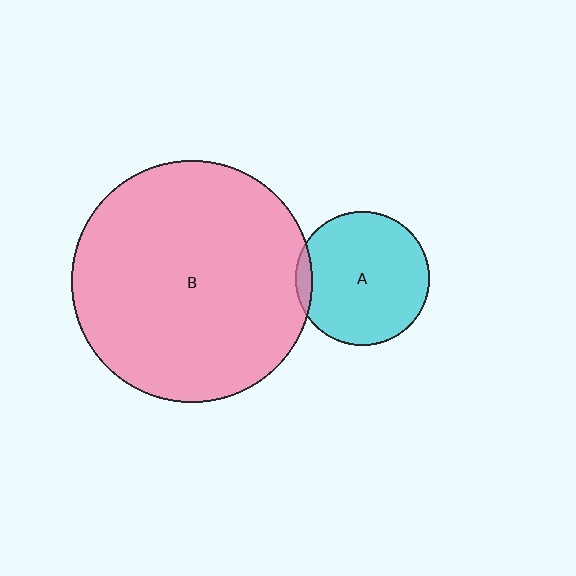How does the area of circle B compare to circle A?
Approximately 3.2 times.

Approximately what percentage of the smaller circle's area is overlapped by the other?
Approximately 5%.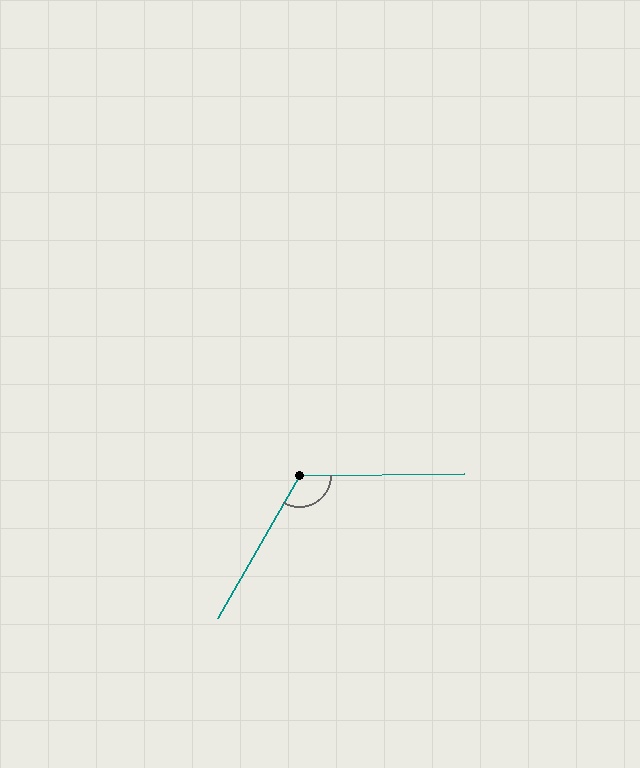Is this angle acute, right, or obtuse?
It is obtuse.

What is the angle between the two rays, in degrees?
Approximately 120 degrees.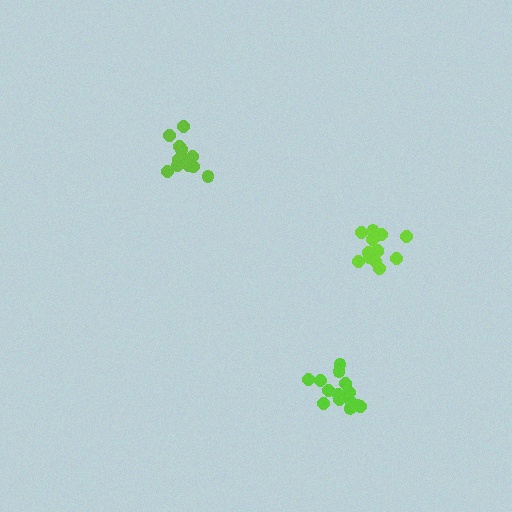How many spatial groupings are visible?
There are 3 spatial groupings.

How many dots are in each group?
Group 1: 14 dots, Group 2: 15 dots, Group 3: 13 dots (42 total).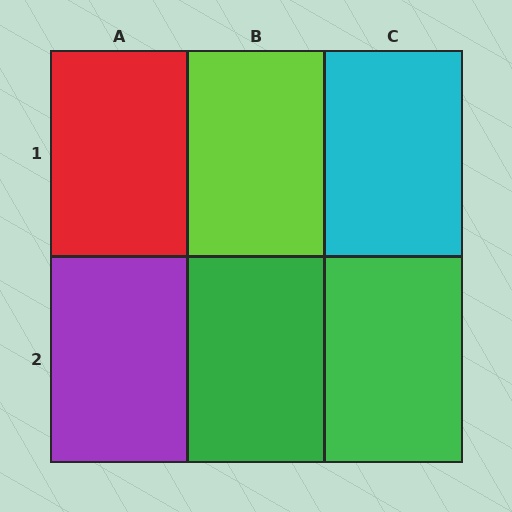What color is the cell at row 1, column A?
Red.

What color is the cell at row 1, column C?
Cyan.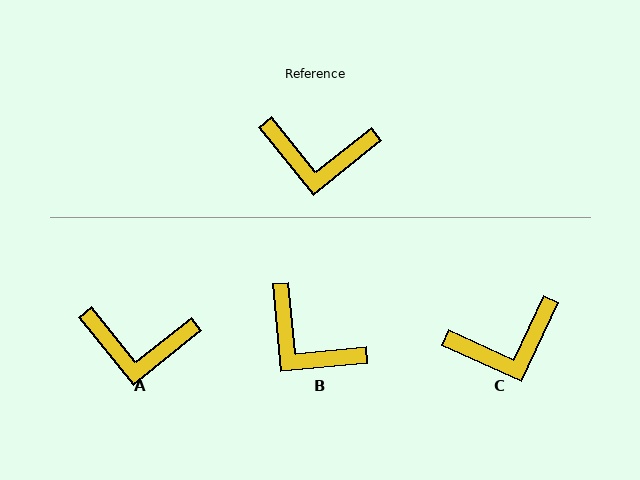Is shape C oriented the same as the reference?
No, it is off by about 26 degrees.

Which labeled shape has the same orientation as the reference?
A.